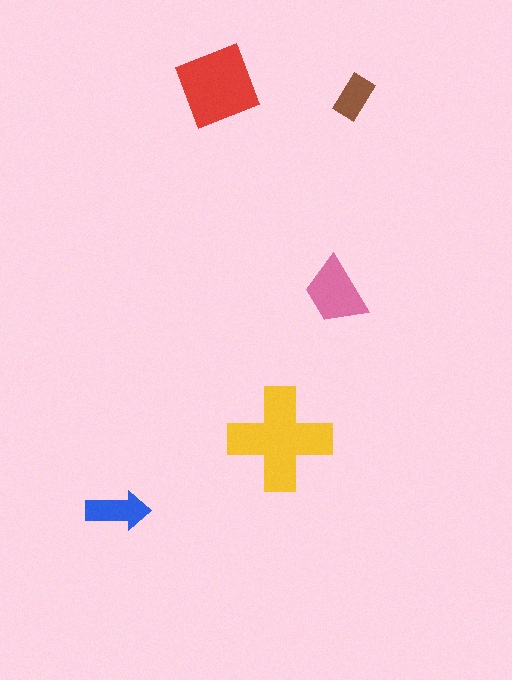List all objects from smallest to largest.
The brown rectangle, the blue arrow, the pink trapezoid, the red diamond, the yellow cross.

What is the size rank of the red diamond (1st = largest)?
2nd.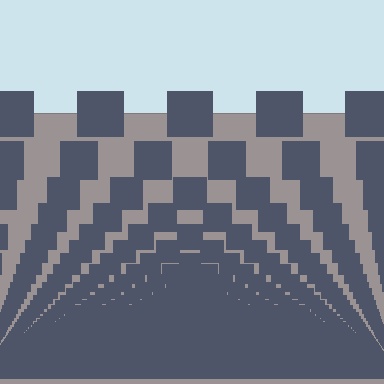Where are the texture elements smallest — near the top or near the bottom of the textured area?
Near the bottom.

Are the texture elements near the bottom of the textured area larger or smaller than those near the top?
Smaller. The gradient is inverted — elements near the bottom are smaller and denser.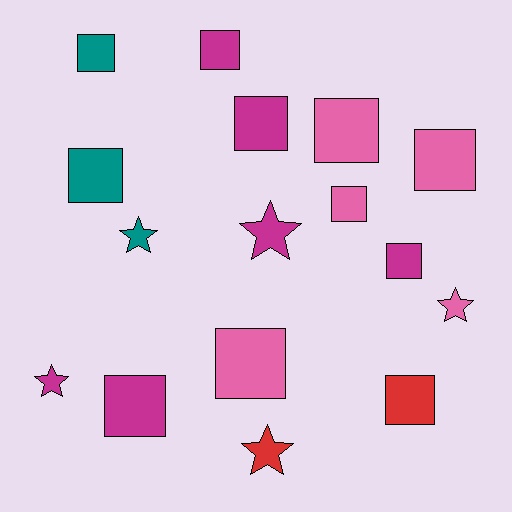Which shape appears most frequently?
Square, with 11 objects.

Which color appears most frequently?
Magenta, with 6 objects.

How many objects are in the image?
There are 16 objects.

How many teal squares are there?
There are 2 teal squares.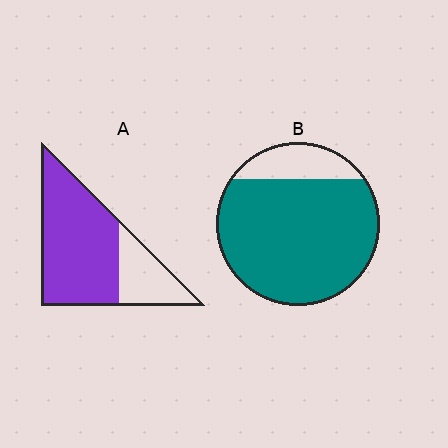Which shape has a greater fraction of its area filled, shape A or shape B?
Shape B.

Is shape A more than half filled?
Yes.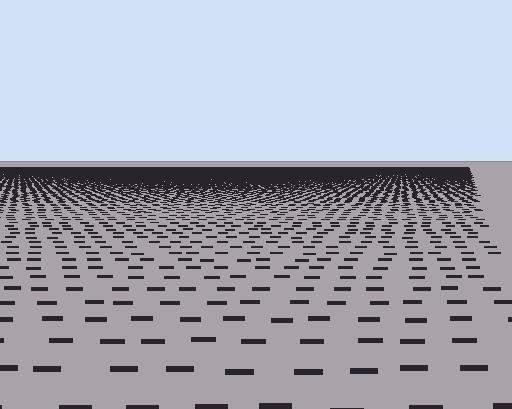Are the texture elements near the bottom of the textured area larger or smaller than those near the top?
Larger. Near the bottom, elements are closer to the viewer and appear at a bigger on-screen size.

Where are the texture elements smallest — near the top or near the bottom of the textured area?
Near the top.